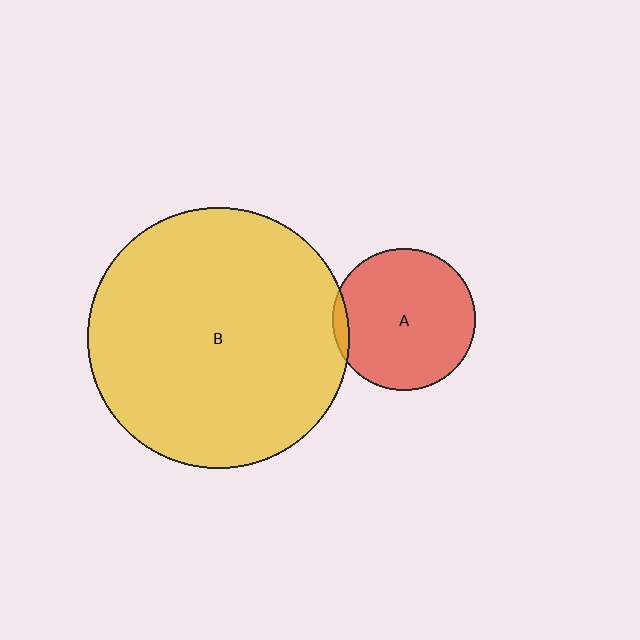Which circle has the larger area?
Circle B (yellow).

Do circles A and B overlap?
Yes.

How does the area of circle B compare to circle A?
Approximately 3.4 times.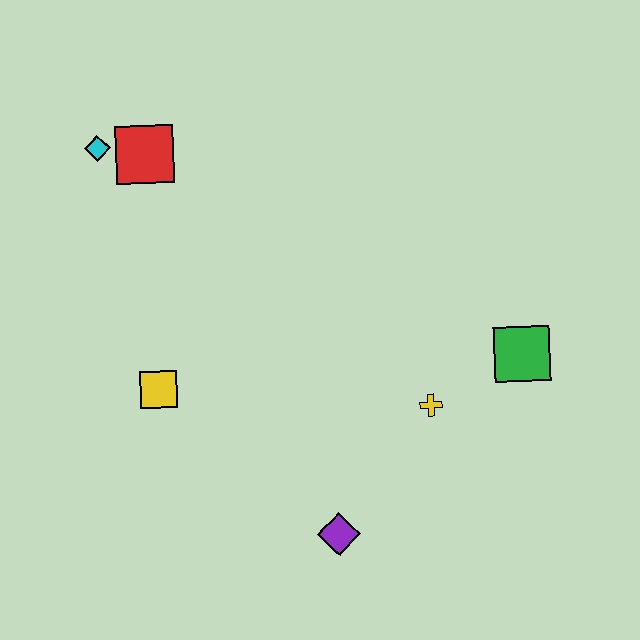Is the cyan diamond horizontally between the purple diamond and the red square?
No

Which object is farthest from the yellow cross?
The cyan diamond is farthest from the yellow cross.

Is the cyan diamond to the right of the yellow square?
No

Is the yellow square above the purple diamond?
Yes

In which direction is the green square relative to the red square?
The green square is to the right of the red square.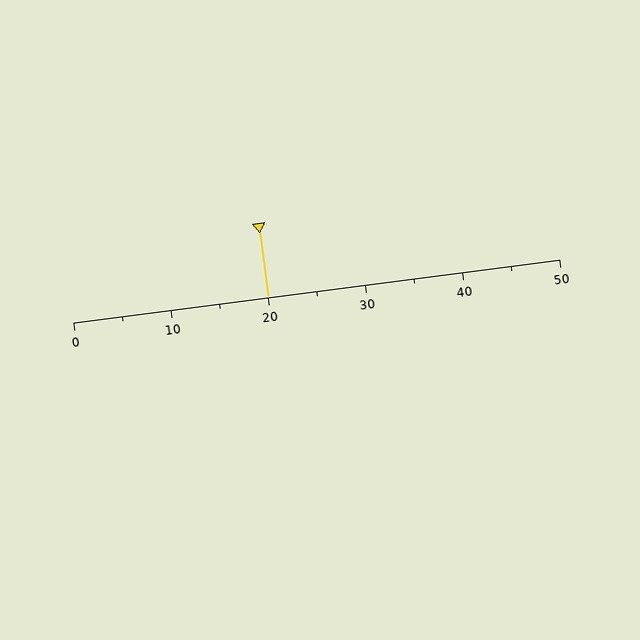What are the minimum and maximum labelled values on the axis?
The axis runs from 0 to 50.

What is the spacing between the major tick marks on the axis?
The major ticks are spaced 10 apart.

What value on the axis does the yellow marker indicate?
The marker indicates approximately 20.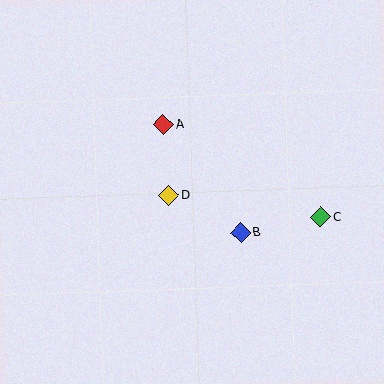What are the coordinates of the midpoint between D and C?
The midpoint between D and C is at (245, 206).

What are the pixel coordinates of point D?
Point D is at (169, 195).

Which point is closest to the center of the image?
Point D at (169, 195) is closest to the center.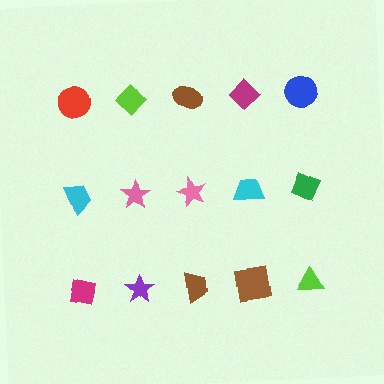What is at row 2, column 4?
A cyan trapezoid.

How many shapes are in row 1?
5 shapes.